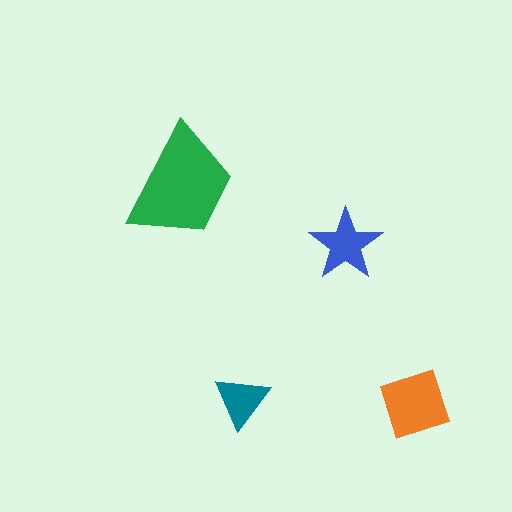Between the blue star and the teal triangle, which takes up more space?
The blue star.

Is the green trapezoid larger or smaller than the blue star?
Larger.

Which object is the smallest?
The teal triangle.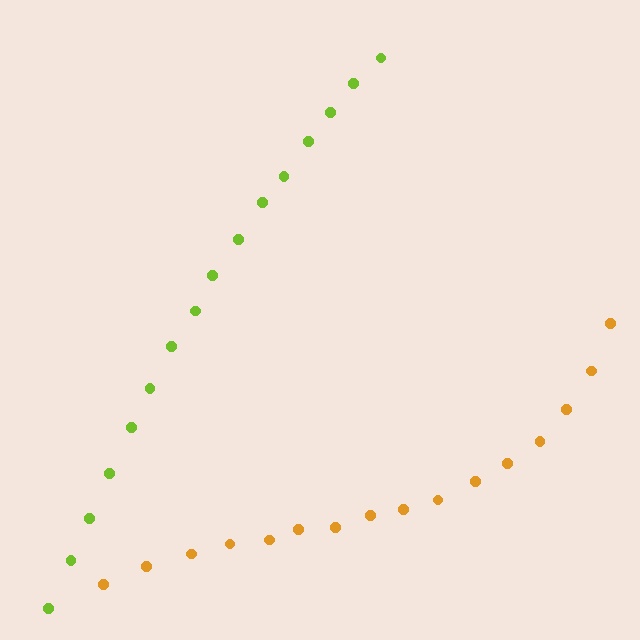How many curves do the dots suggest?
There are 2 distinct paths.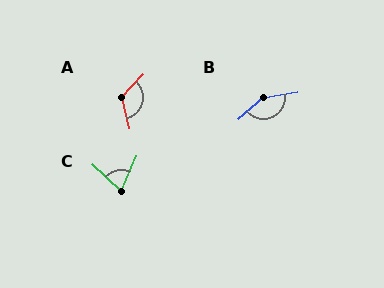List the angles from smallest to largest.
C (72°), A (123°), B (147°).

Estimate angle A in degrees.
Approximately 123 degrees.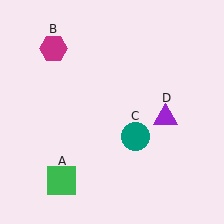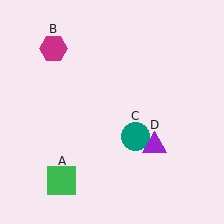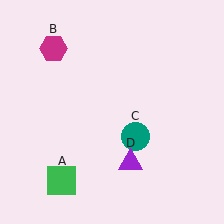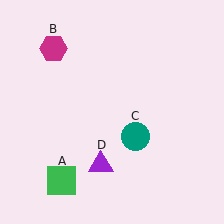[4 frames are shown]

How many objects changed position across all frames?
1 object changed position: purple triangle (object D).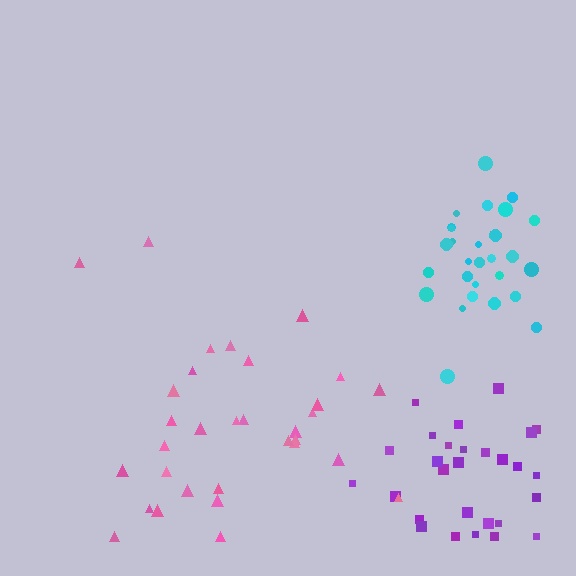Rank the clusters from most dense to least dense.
cyan, purple, pink.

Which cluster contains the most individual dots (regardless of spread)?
Pink (32).